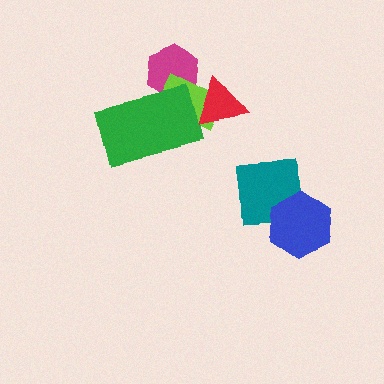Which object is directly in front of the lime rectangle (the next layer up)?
The red triangle is directly in front of the lime rectangle.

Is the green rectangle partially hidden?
No, no other shape covers it.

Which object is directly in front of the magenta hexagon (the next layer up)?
The lime rectangle is directly in front of the magenta hexagon.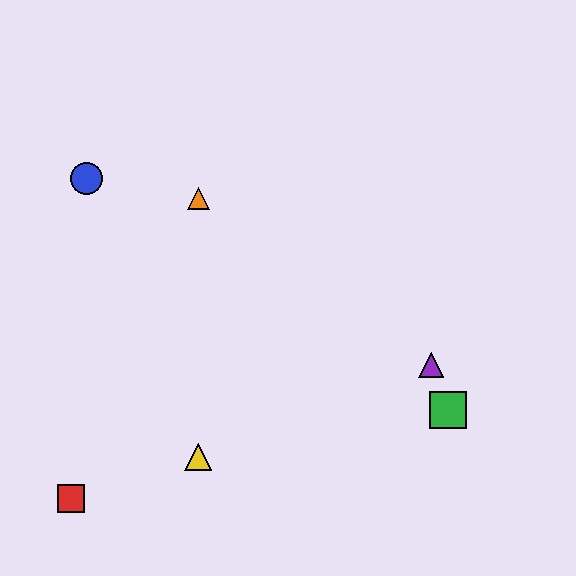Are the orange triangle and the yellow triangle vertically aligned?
Yes, both are at x≈198.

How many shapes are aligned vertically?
2 shapes (the yellow triangle, the orange triangle) are aligned vertically.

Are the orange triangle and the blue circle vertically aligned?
No, the orange triangle is at x≈198 and the blue circle is at x≈86.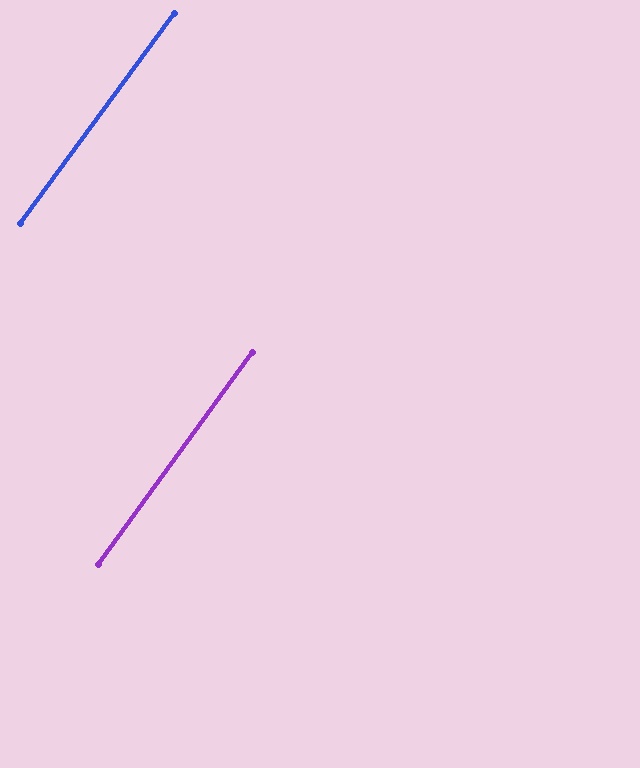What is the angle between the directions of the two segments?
Approximately 0 degrees.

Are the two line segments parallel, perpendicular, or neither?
Parallel — their directions differ by only 0.1°.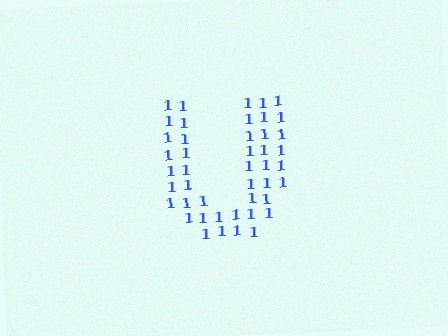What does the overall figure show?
The overall figure shows the letter U.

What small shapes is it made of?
It is made of small digit 1's.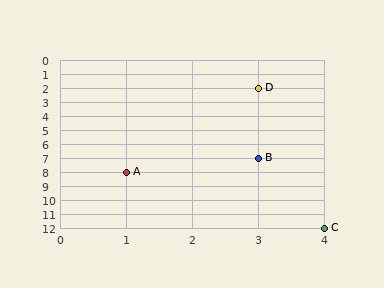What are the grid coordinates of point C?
Point C is at grid coordinates (4, 12).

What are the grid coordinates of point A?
Point A is at grid coordinates (1, 8).